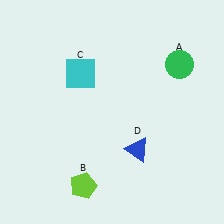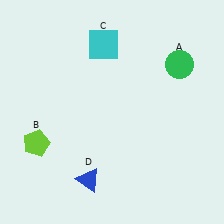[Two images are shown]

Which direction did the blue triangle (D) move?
The blue triangle (D) moved left.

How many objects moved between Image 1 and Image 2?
3 objects moved between the two images.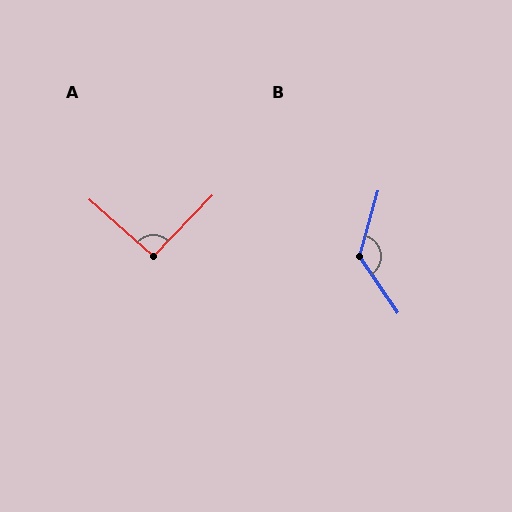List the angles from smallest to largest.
A (92°), B (130°).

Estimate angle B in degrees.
Approximately 130 degrees.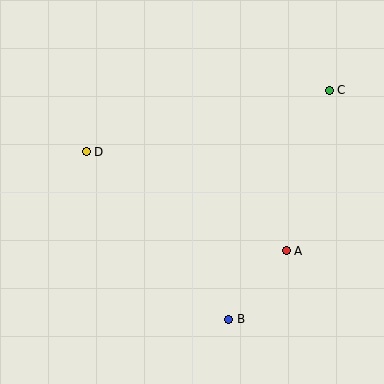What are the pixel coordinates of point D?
Point D is at (86, 152).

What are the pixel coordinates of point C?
Point C is at (329, 90).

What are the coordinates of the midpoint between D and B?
The midpoint between D and B is at (158, 235).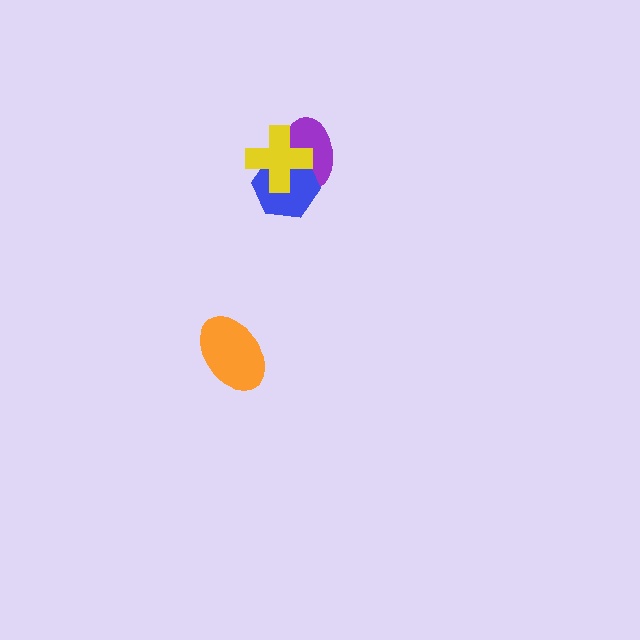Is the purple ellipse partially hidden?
Yes, it is partially covered by another shape.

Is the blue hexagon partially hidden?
Yes, it is partially covered by another shape.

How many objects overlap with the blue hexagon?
2 objects overlap with the blue hexagon.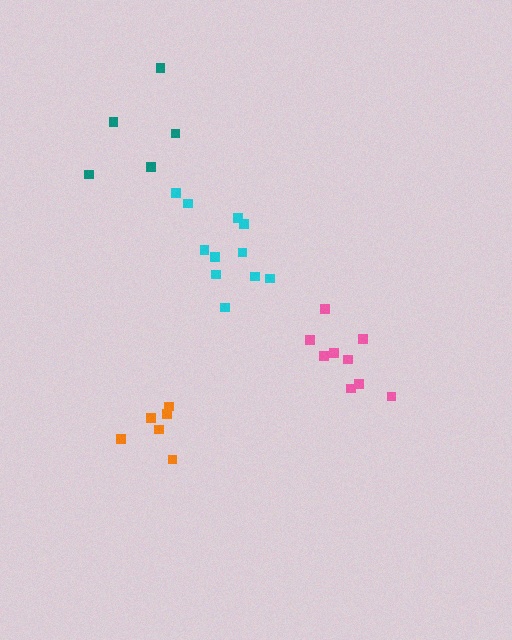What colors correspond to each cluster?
The clusters are colored: orange, cyan, pink, teal.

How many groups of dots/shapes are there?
There are 4 groups.